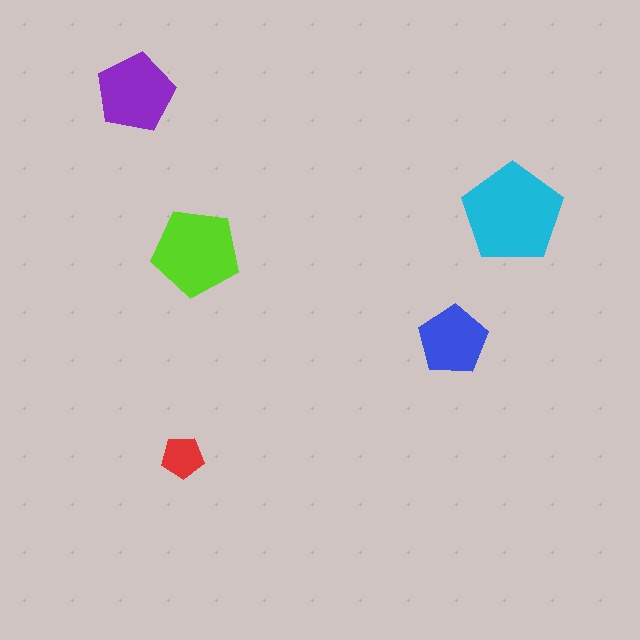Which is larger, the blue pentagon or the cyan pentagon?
The cyan one.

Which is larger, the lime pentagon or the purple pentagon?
The lime one.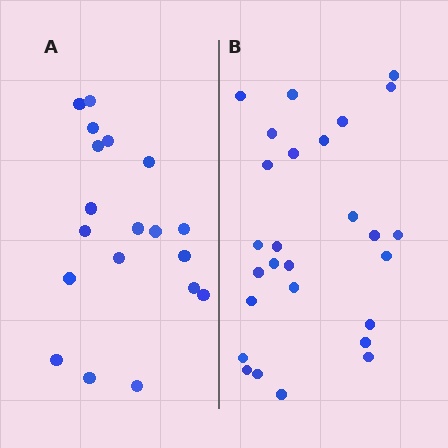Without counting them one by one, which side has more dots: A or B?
Region B (the right region) has more dots.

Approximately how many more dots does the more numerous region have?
Region B has roughly 8 or so more dots than region A.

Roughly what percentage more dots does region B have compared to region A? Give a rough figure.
About 40% more.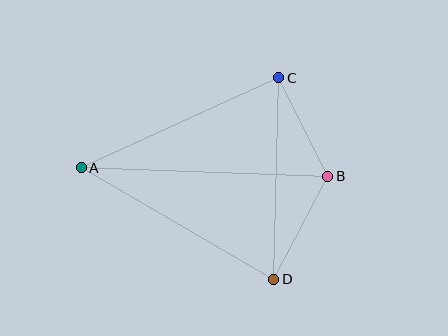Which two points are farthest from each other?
Points A and B are farthest from each other.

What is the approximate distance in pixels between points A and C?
The distance between A and C is approximately 217 pixels.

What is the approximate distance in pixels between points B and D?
The distance between B and D is approximately 116 pixels.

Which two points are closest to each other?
Points B and C are closest to each other.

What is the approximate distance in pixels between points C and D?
The distance between C and D is approximately 201 pixels.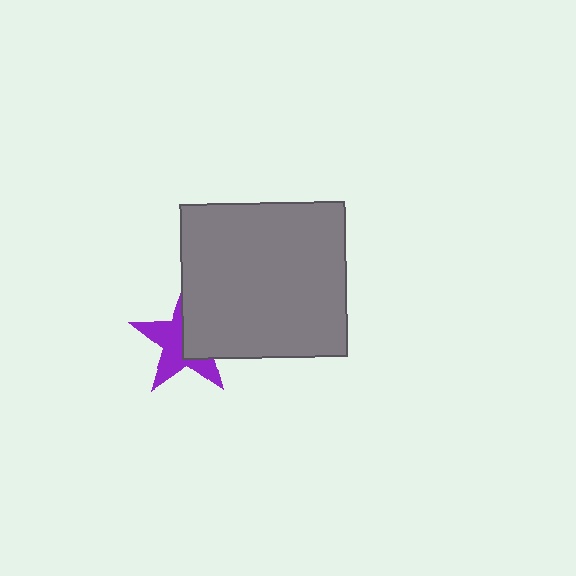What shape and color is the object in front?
The object in front is a gray rectangle.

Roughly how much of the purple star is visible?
About half of it is visible (roughly 55%).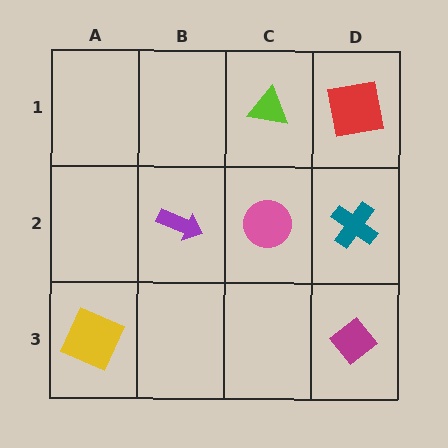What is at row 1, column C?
A lime triangle.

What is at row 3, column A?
A yellow square.